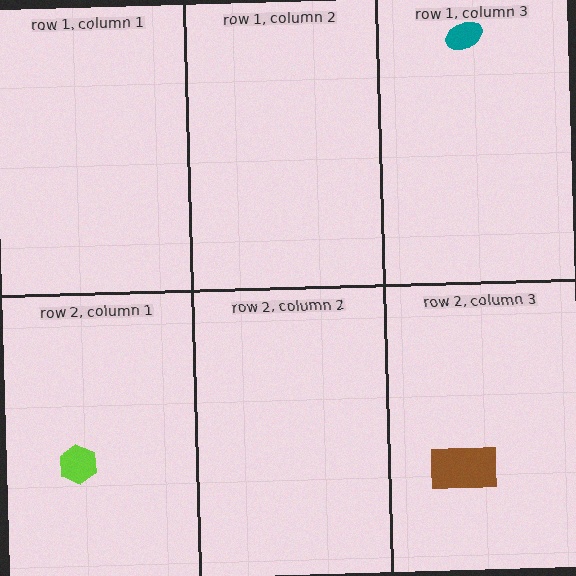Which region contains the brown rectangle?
The row 2, column 3 region.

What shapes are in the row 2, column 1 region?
The lime hexagon.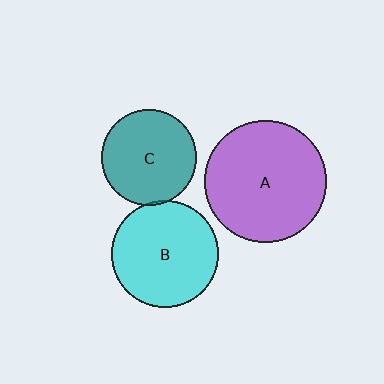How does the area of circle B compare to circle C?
Approximately 1.3 times.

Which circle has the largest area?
Circle A (purple).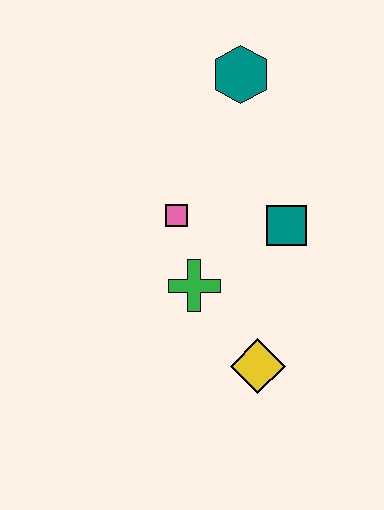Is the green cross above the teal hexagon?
No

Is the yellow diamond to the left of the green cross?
No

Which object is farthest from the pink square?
The yellow diamond is farthest from the pink square.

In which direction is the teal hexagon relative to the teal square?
The teal hexagon is above the teal square.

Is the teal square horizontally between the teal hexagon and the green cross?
No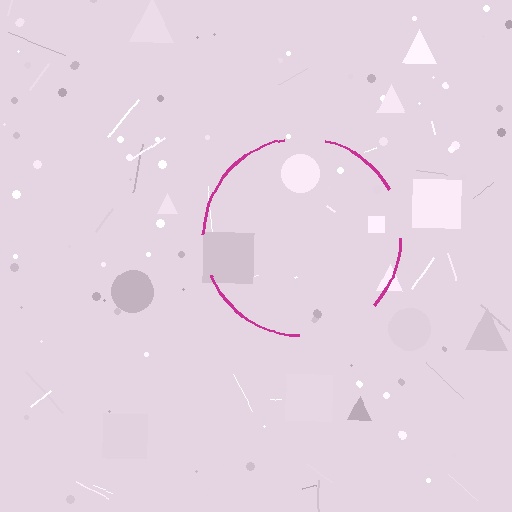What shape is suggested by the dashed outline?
The dashed outline suggests a circle.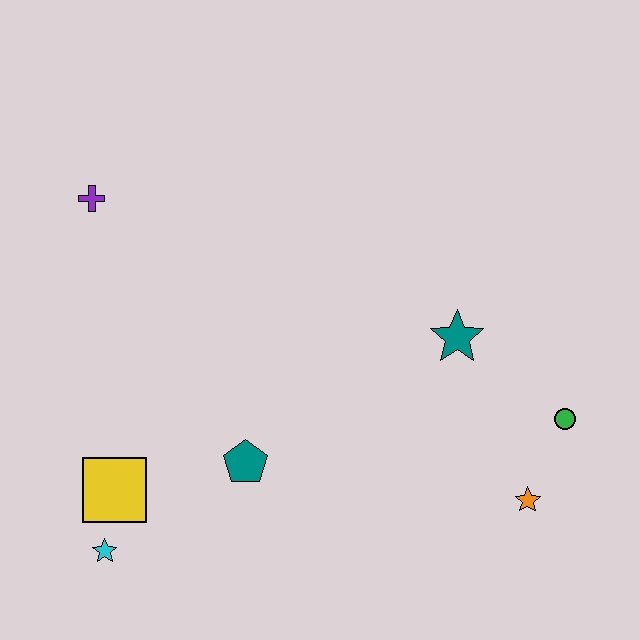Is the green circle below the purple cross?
Yes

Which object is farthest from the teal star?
The cyan star is farthest from the teal star.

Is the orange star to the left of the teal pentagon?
No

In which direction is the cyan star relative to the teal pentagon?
The cyan star is to the left of the teal pentagon.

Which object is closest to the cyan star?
The yellow square is closest to the cyan star.